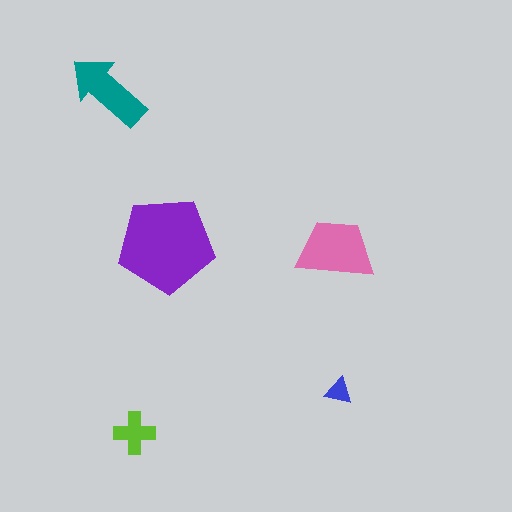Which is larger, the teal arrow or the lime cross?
The teal arrow.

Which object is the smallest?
The blue triangle.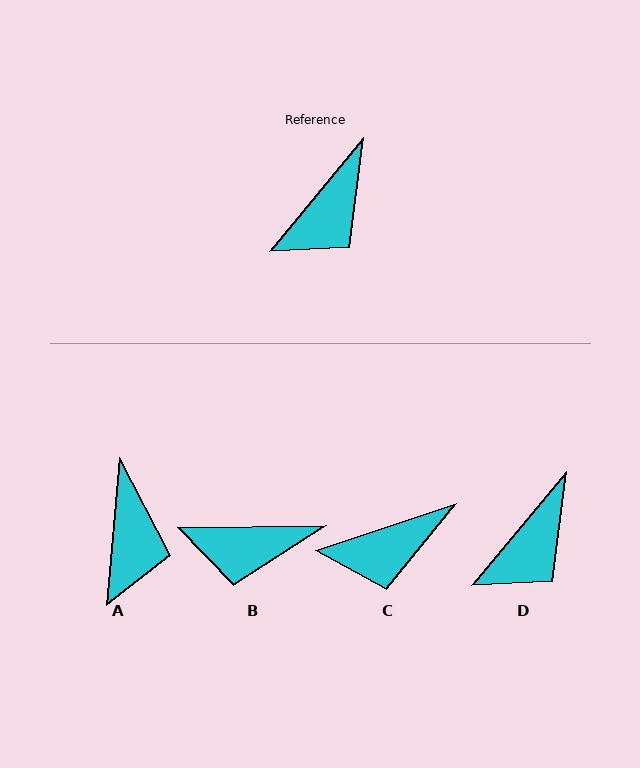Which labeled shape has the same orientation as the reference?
D.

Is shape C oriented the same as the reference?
No, it is off by about 32 degrees.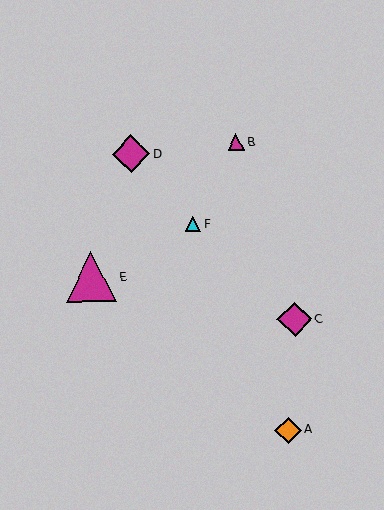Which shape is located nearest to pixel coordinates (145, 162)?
The magenta diamond (labeled D) at (131, 154) is nearest to that location.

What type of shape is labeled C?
Shape C is a magenta diamond.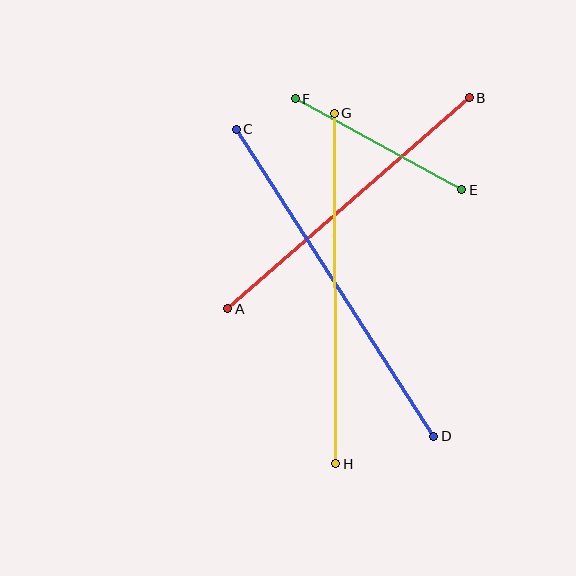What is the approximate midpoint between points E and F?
The midpoint is at approximately (379, 144) pixels.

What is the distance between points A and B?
The distance is approximately 321 pixels.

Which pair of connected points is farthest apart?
Points C and D are farthest apart.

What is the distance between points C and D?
The distance is approximately 365 pixels.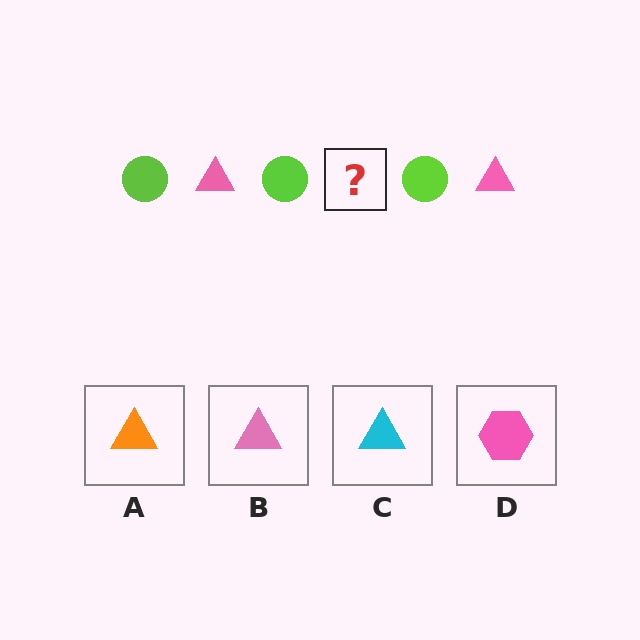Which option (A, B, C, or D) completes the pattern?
B.